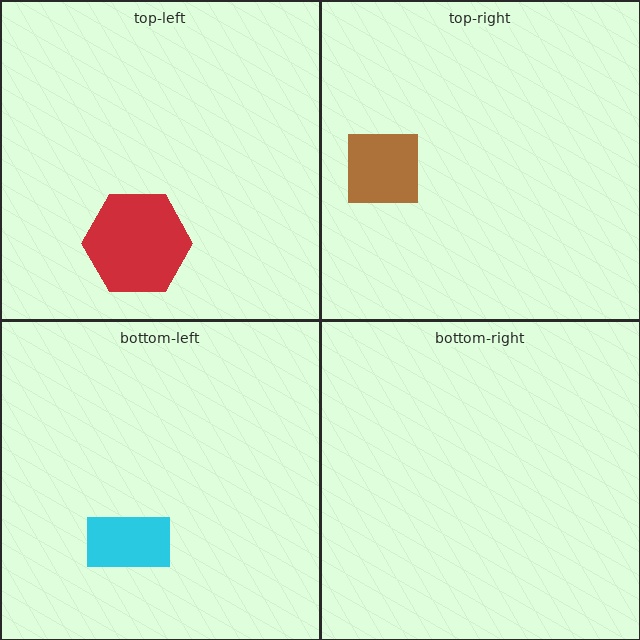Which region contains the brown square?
The top-right region.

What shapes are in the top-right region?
The brown square.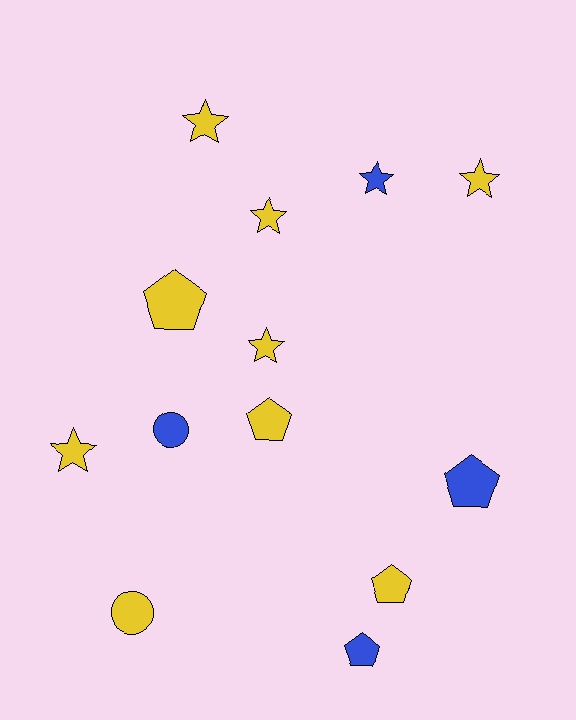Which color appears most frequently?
Yellow, with 9 objects.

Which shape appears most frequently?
Star, with 6 objects.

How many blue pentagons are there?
There are 2 blue pentagons.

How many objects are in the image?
There are 13 objects.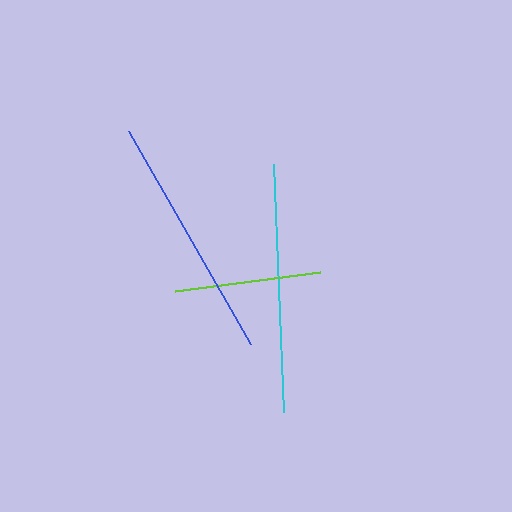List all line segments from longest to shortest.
From longest to shortest: cyan, blue, lime.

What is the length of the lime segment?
The lime segment is approximately 146 pixels long.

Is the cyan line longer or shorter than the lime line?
The cyan line is longer than the lime line.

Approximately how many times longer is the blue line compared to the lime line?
The blue line is approximately 1.7 times the length of the lime line.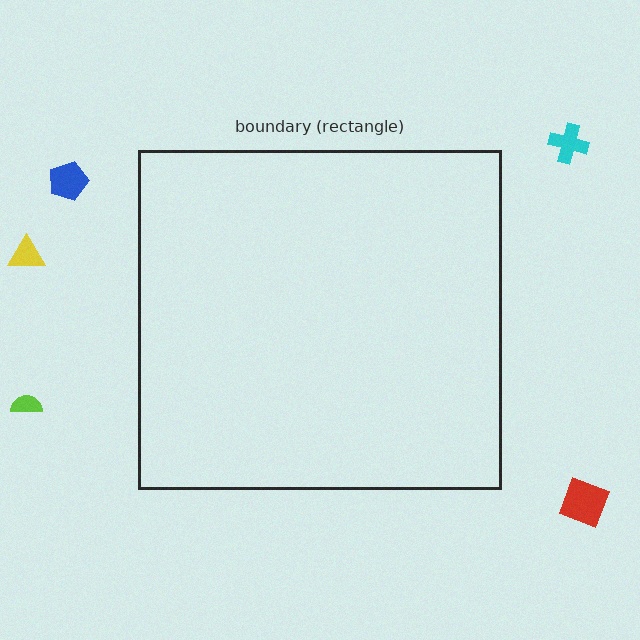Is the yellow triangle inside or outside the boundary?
Outside.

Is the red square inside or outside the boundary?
Outside.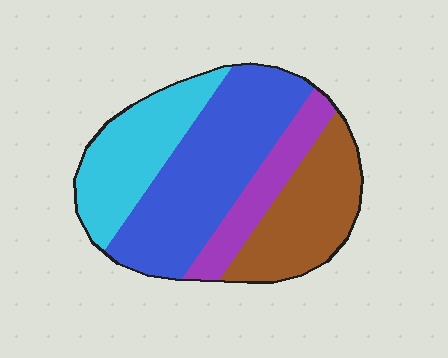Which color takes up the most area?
Blue, at roughly 40%.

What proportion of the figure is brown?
Brown takes up about one quarter (1/4) of the figure.